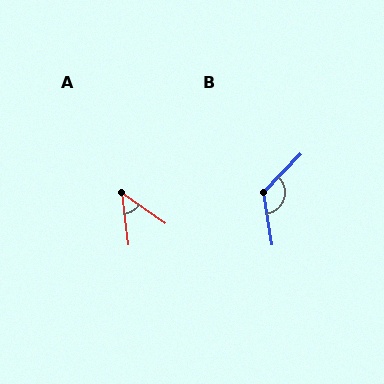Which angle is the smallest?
A, at approximately 48 degrees.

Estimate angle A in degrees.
Approximately 48 degrees.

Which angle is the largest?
B, at approximately 127 degrees.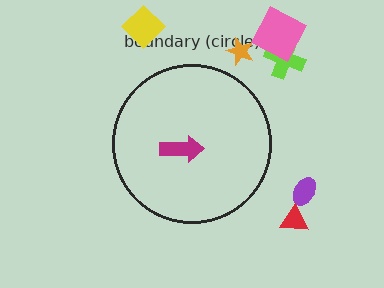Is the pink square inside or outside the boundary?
Outside.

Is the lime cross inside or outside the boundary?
Outside.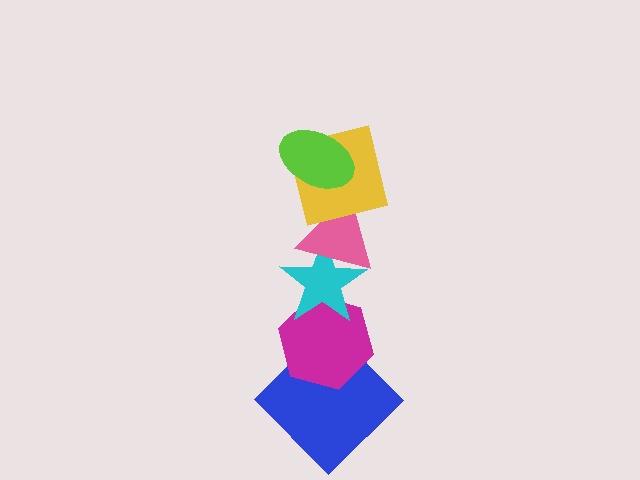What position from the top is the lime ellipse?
The lime ellipse is 1st from the top.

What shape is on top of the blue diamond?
The magenta hexagon is on top of the blue diamond.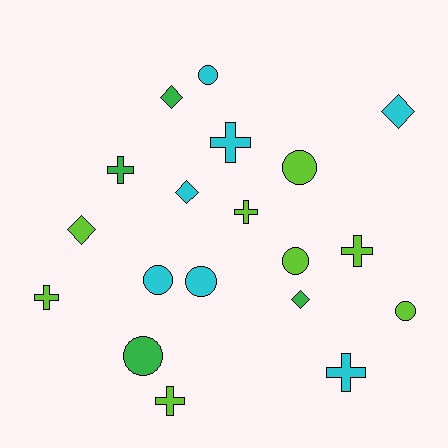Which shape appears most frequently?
Circle, with 7 objects.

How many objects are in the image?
There are 19 objects.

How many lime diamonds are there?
There is 1 lime diamond.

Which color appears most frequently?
Lime, with 8 objects.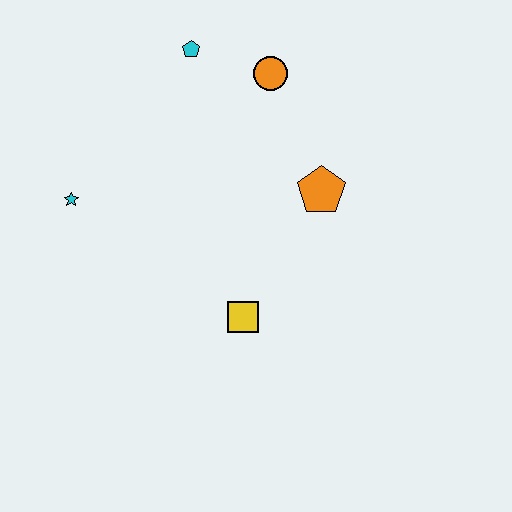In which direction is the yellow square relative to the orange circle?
The yellow square is below the orange circle.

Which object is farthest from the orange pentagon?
The cyan star is farthest from the orange pentagon.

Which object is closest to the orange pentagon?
The orange circle is closest to the orange pentagon.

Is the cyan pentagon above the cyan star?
Yes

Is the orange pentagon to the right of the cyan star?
Yes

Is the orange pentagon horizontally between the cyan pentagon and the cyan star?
No